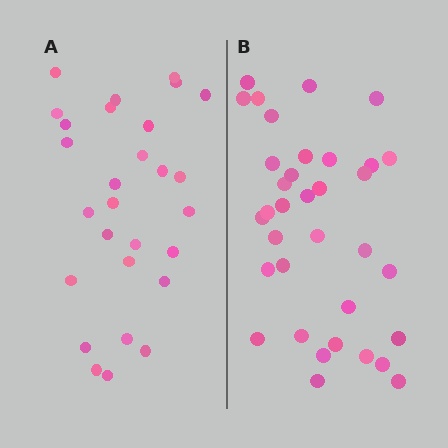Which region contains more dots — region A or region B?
Region B (the right region) has more dots.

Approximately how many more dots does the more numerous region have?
Region B has roughly 8 or so more dots than region A.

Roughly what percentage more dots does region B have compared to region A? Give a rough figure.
About 25% more.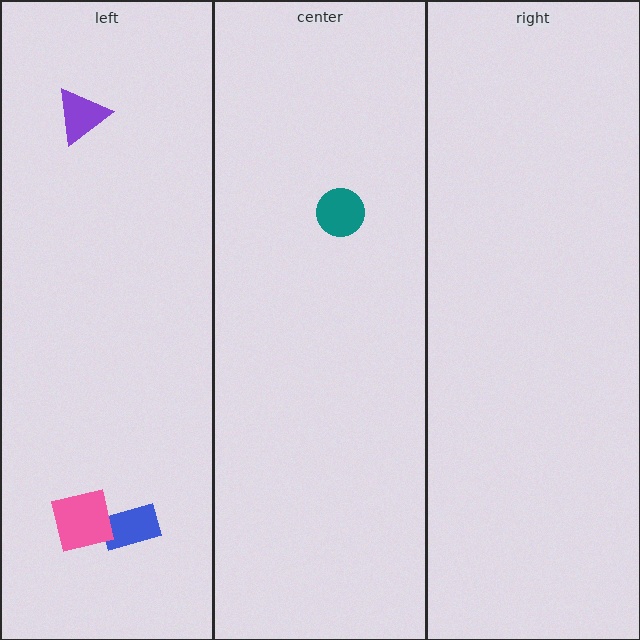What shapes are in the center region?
The teal circle.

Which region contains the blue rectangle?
The left region.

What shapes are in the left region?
The blue rectangle, the pink square, the purple triangle.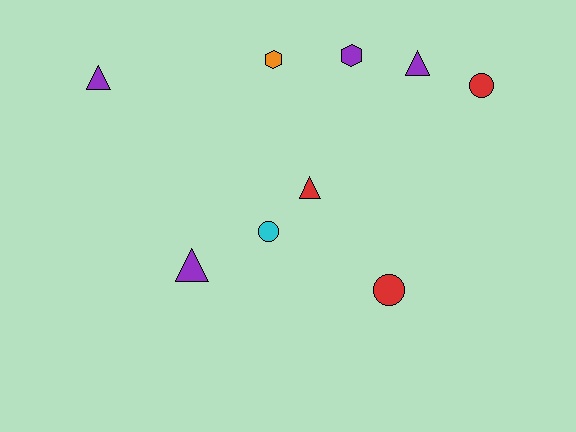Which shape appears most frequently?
Triangle, with 4 objects.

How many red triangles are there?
There is 1 red triangle.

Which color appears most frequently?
Purple, with 4 objects.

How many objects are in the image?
There are 9 objects.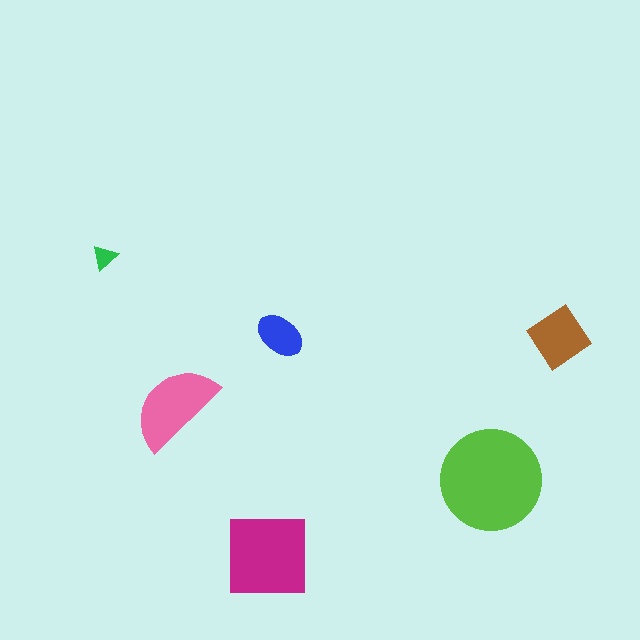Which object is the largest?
The lime circle.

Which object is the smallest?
The green triangle.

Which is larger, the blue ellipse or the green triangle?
The blue ellipse.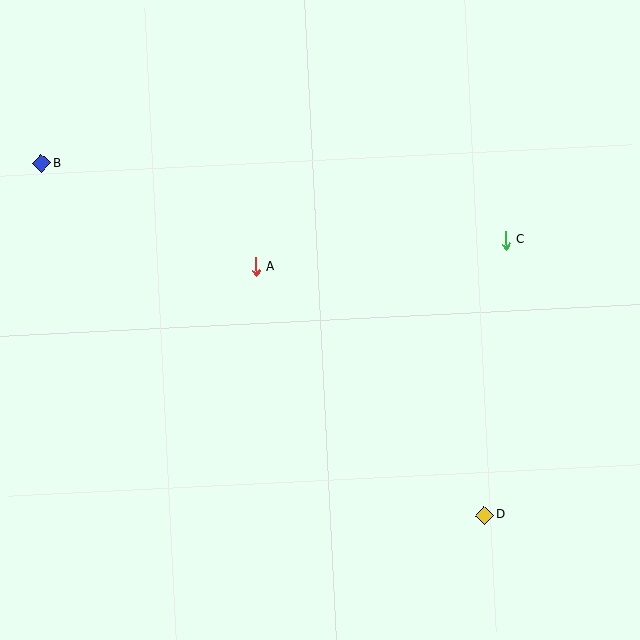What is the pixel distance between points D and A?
The distance between D and A is 338 pixels.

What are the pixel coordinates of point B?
Point B is at (41, 163).